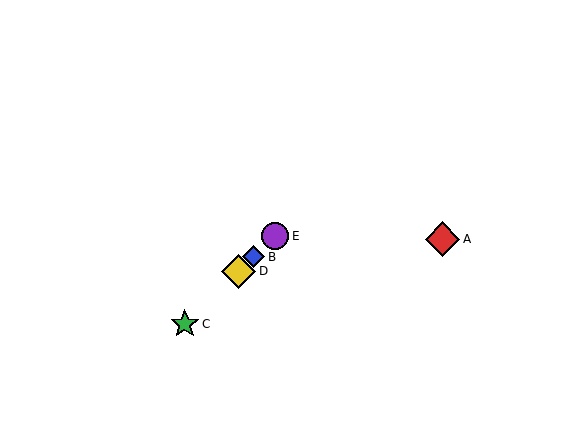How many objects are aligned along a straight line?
4 objects (B, C, D, E) are aligned along a straight line.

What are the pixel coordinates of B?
Object B is at (254, 257).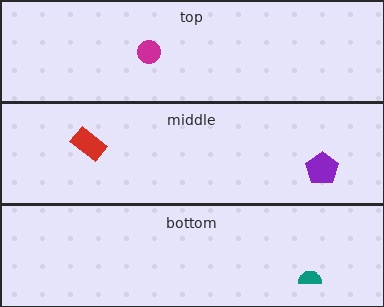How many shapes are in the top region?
1.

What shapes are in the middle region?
The red rectangle, the purple pentagon.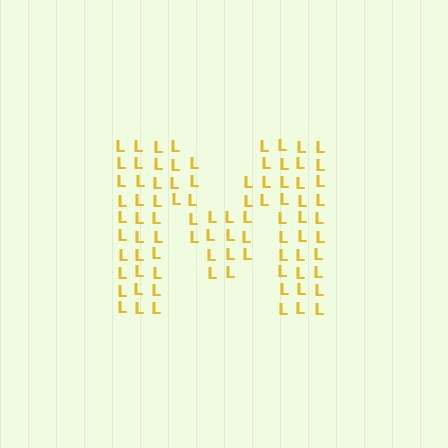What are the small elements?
The small elements are letter L's.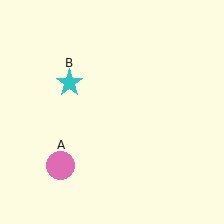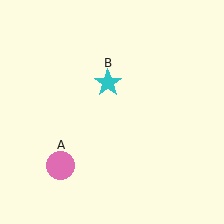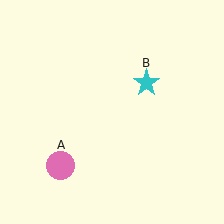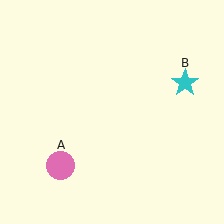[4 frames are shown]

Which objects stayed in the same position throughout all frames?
Pink circle (object A) remained stationary.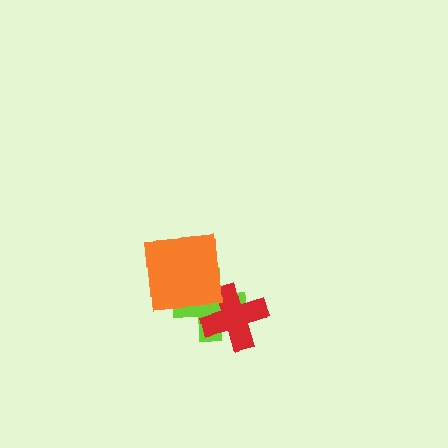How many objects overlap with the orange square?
1 object overlaps with the orange square.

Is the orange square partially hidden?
No, no other shape covers it.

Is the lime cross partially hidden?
Yes, it is partially covered by another shape.